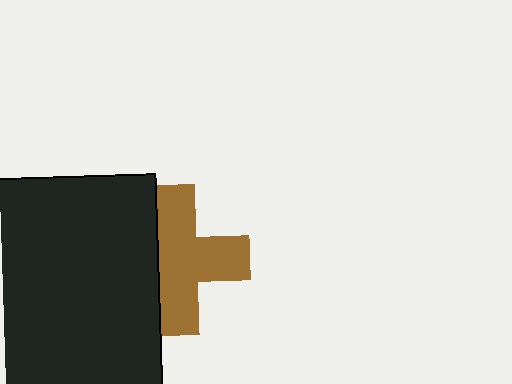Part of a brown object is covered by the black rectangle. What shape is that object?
It is a cross.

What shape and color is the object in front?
The object in front is a black rectangle.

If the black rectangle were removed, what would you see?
You would see the complete brown cross.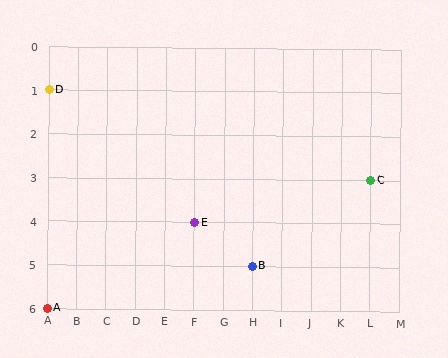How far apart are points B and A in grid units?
Points B and A are 7 columns and 1 row apart (about 7.1 grid units diagonally).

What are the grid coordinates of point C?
Point C is at grid coordinates (L, 3).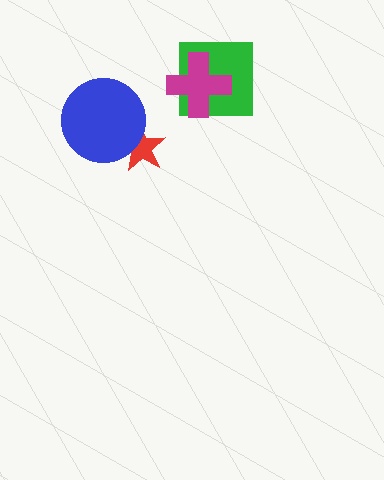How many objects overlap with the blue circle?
1 object overlaps with the blue circle.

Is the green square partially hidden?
Yes, it is partially covered by another shape.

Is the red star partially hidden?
Yes, it is partially covered by another shape.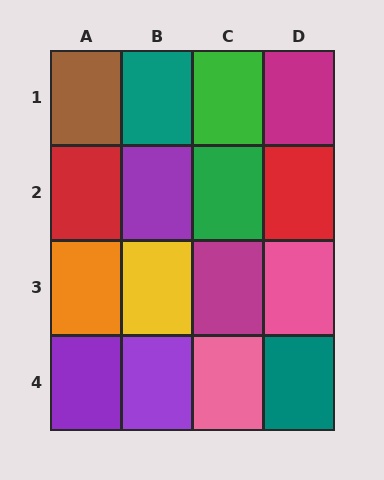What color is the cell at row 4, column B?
Purple.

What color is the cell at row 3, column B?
Yellow.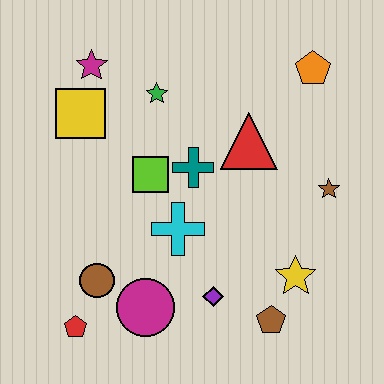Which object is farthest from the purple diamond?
The magenta star is farthest from the purple diamond.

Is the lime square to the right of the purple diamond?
No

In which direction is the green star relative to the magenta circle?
The green star is above the magenta circle.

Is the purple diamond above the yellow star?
No